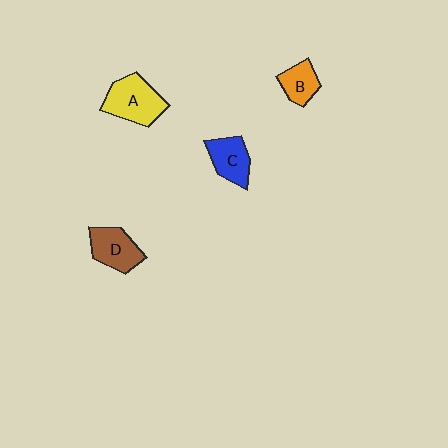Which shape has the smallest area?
Shape B (orange).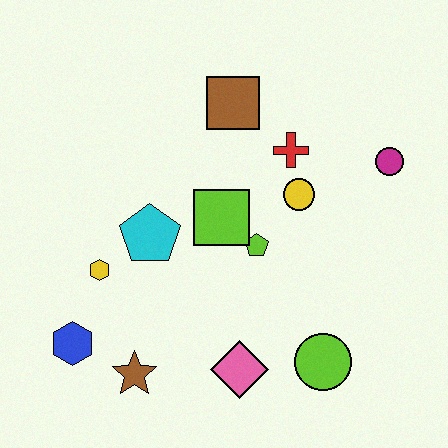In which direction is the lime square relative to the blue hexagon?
The lime square is to the right of the blue hexagon.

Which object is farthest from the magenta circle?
The blue hexagon is farthest from the magenta circle.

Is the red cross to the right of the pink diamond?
Yes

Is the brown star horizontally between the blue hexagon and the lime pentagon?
Yes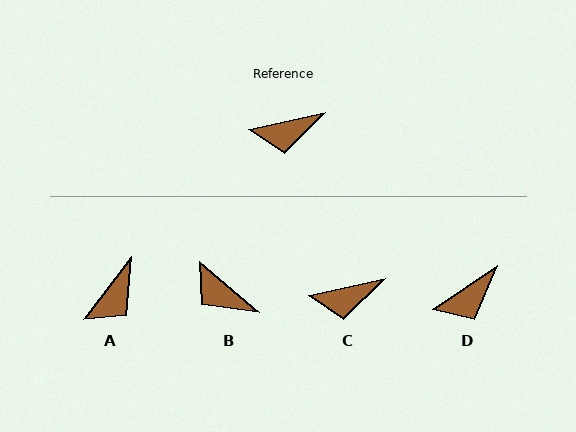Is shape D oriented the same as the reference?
No, it is off by about 21 degrees.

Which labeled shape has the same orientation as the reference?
C.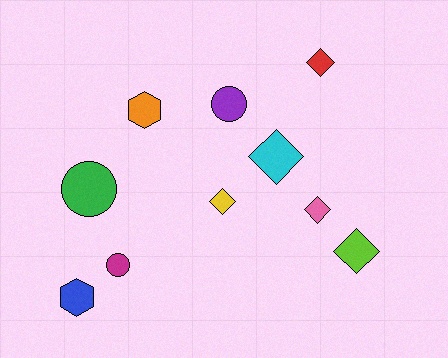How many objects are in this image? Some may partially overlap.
There are 10 objects.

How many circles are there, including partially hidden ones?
There are 3 circles.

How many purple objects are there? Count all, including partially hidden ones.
There is 1 purple object.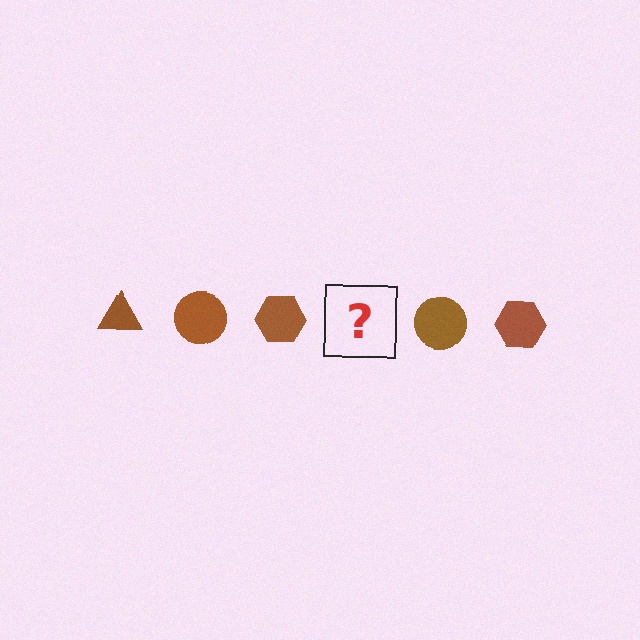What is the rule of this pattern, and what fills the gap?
The rule is that the pattern cycles through triangle, circle, hexagon shapes in brown. The gap should be filled with a brown triangle.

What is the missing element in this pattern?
The missing element is a brown triangle.